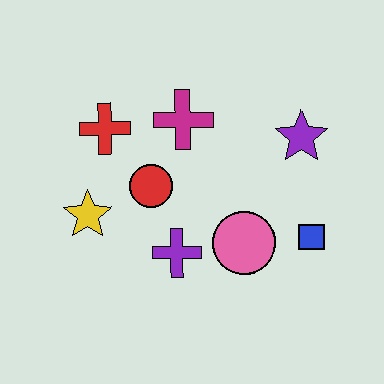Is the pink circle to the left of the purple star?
Yes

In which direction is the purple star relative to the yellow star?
The purple star is to the right of the yellow star.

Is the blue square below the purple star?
Yes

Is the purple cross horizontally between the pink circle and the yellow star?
Yes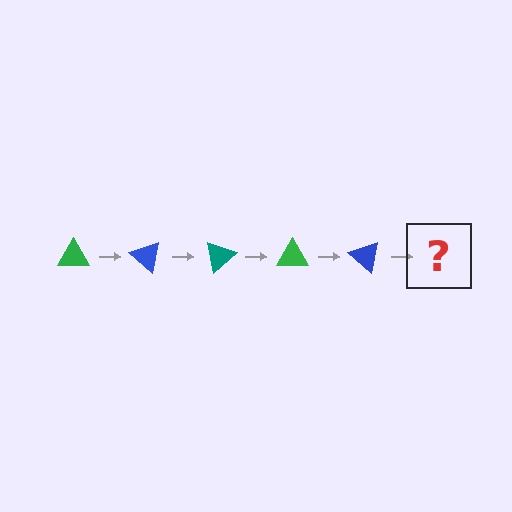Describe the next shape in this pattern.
It should be a teal triangle, rotated 200 degrees from the start.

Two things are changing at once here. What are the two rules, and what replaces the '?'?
The two rules are that it rotates 40 degrees each step and the color cycles through green, blue, and teal. The '?' should be a teal triangle, rotated 200 degrees from the start.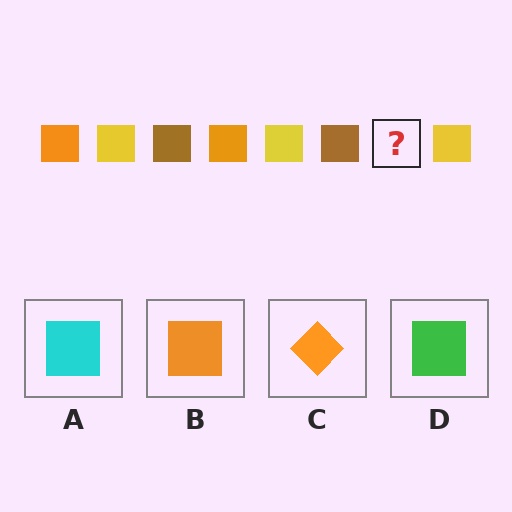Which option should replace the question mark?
Option B.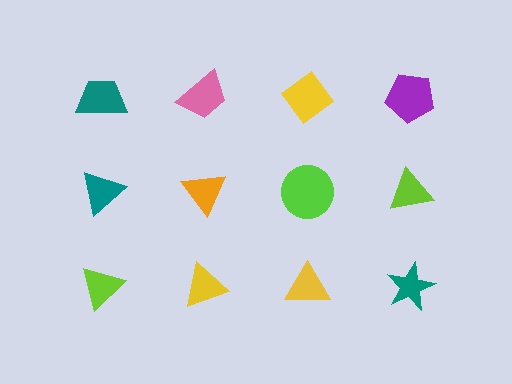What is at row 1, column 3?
A yellow diamond.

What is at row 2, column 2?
An orange triangle.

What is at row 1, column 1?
A teal trapezoid.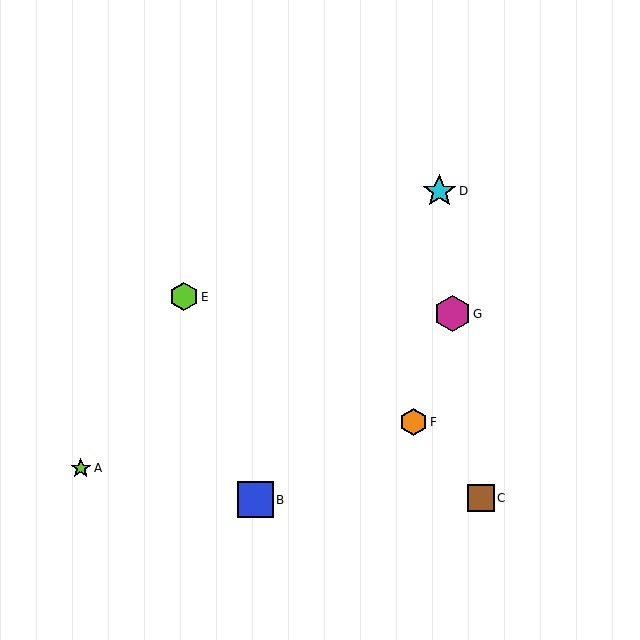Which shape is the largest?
The magenta hexagon (labeled G) is the largest.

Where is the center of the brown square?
The center of the brown square is at (481, 498).